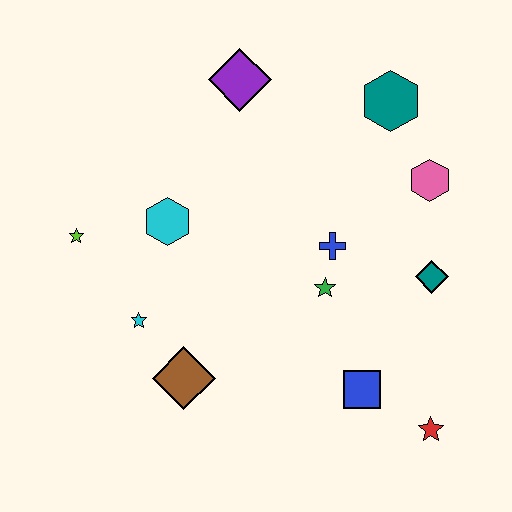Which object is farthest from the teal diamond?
The lime star is farthest from the teal diamond.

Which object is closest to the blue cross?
The green star is closest to the blue cross.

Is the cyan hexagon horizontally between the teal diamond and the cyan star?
Yes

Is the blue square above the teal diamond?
No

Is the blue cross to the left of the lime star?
No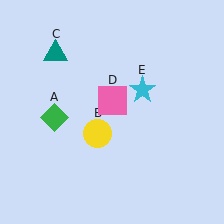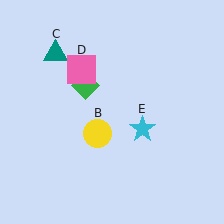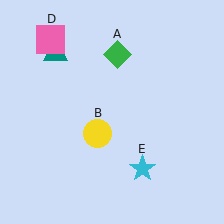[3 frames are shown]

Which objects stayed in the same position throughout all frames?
Yellow circle (object B) and teal triangle (object C) remained stationary.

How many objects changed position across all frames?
3 objects changed position: green diamond (object A), pink square (object D), cyan star (object E).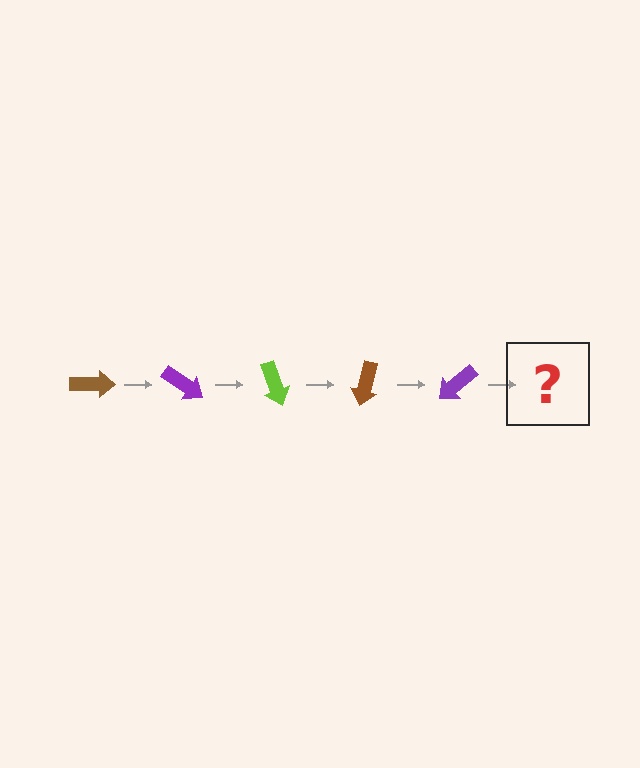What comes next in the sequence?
The next element should be a lime arrow, rotated 175 degrees from the start.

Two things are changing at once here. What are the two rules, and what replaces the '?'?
The two rules are that it rotates 35 degrees each step and the color cycles through brown, purple, and lime. The '?' should be a lime arrow, rotated 175 degrees from the start.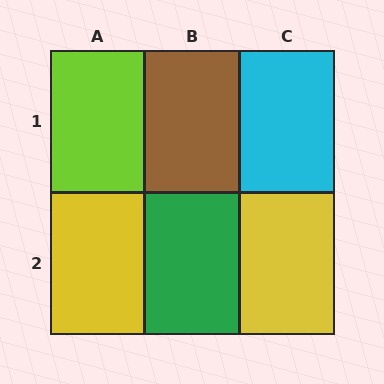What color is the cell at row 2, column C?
Yellow.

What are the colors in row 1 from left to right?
Lime, brown, cyan.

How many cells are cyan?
1 cell is cyan.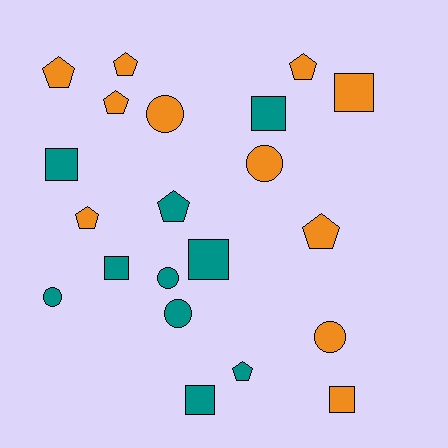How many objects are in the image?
There are 21 objects.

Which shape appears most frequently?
Pentagon, with 8 objects.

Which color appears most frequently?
Orange, with 11 objects.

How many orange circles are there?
There are 3 orange circles.